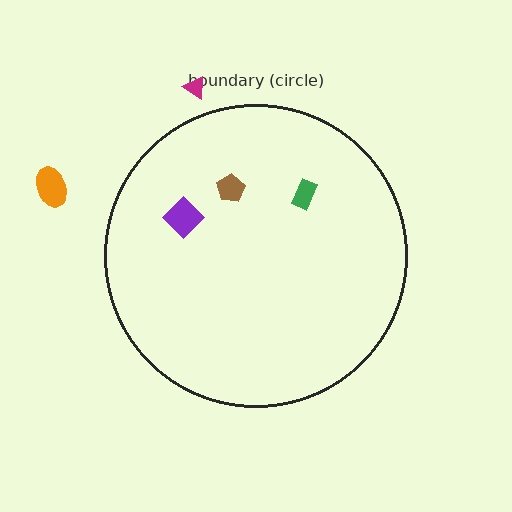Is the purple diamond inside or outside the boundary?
Inside.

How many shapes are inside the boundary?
3 inside, 2 outside.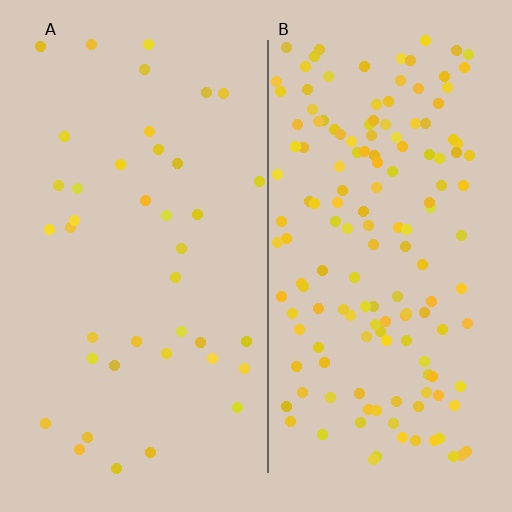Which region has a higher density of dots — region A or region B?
B (the right).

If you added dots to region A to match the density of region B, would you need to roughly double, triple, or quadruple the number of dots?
Approximately quadruple.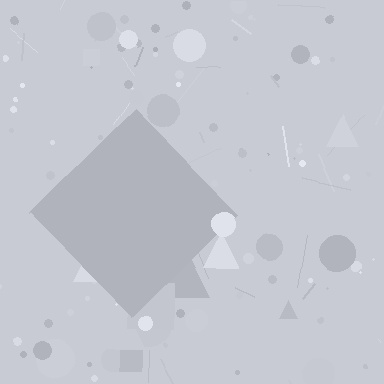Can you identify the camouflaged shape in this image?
The camouflaged shape is a diamond.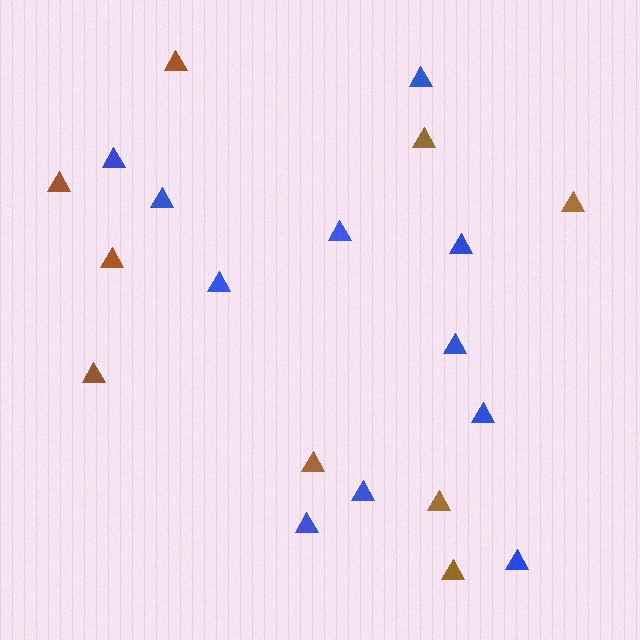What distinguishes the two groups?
There are 2 groups: one group of brown triangles (9) and one group of blue triangles (11).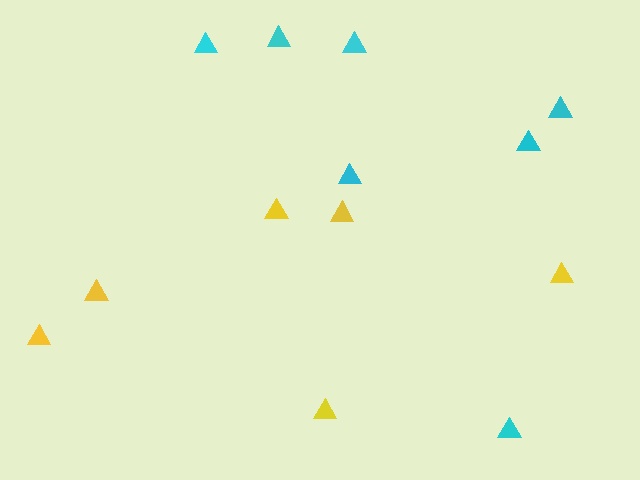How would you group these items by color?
There are 2 groups: one group of yellow triangles (6) and one group of cyan triangles (7).